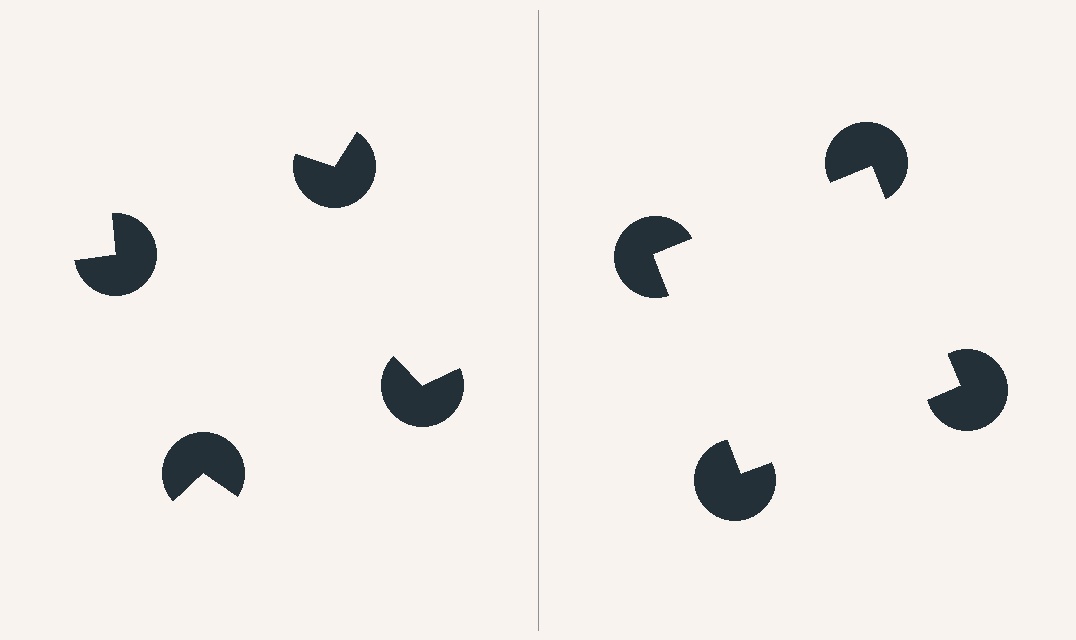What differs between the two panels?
The pac-man discs are positioned identically on both sides; only the wedge orientations differ. On the right they align to a square; on the left they are misaligned.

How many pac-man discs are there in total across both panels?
8 — 4 on each side.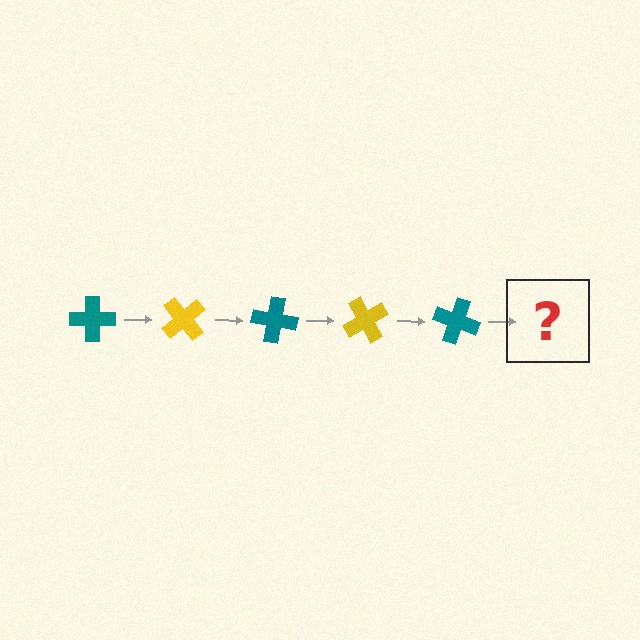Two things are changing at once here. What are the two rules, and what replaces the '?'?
The two rules are that it rotates 50 degrees each step and the color cycles through teal and yellow. The '?' should be a yellow cross, rotated 250 degrees from the start.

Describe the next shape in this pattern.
It should be a yellow cross, rotated 250 degrees from the start.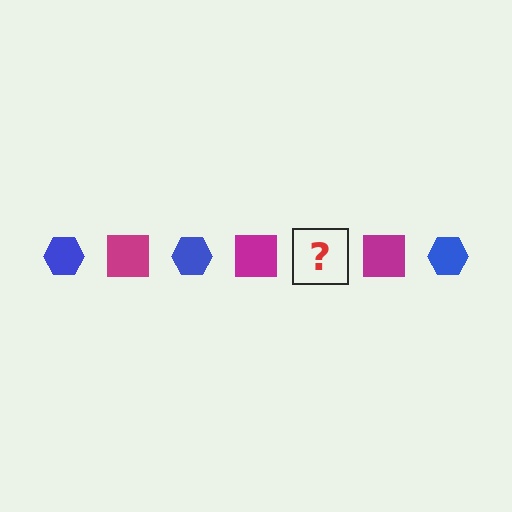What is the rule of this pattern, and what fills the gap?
The rule is that the pattern alternates between blue hexagon and magenta square. The gap should be filled with a blue hexagon.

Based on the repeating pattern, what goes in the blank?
The blank should be a blue hexagon.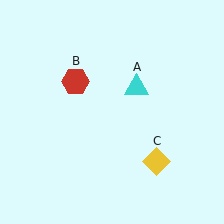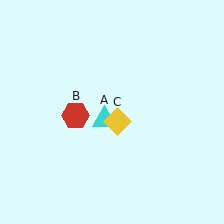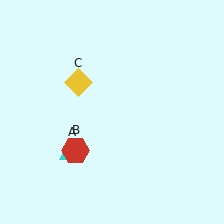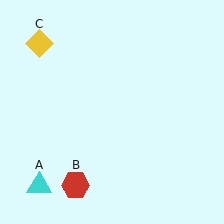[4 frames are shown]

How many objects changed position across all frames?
3 objects changed position: cyan triangle (object A), red hexagon (object B), yellow diamond (object C).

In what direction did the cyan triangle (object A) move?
The cyan triangle (object A) moved down and to the left.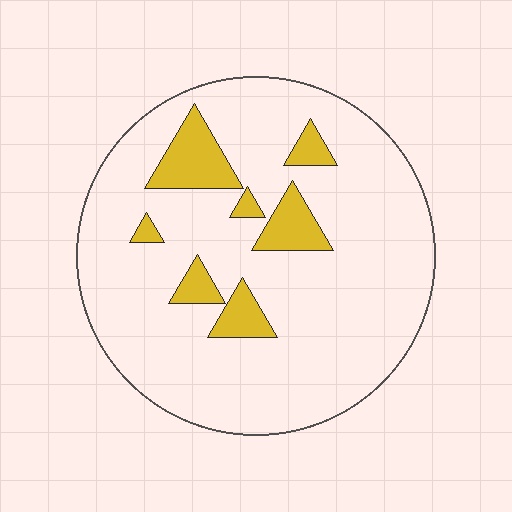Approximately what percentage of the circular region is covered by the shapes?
Approximately 15%.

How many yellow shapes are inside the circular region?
7.